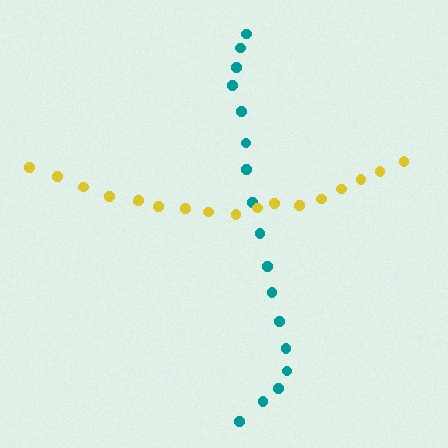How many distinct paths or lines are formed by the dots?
There are 2 distinct paths.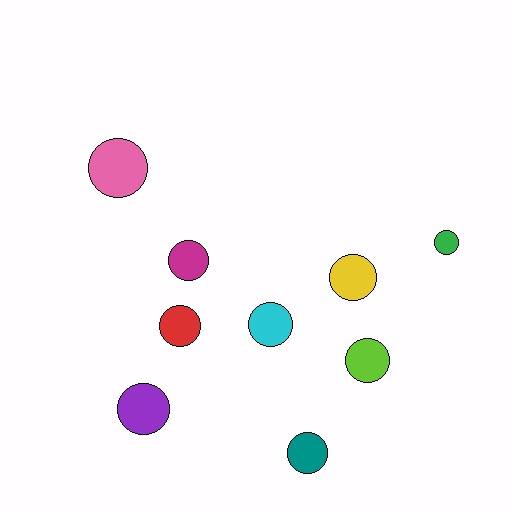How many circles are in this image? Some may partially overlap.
There are 9 circles.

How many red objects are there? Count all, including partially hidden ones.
There is 1 red object.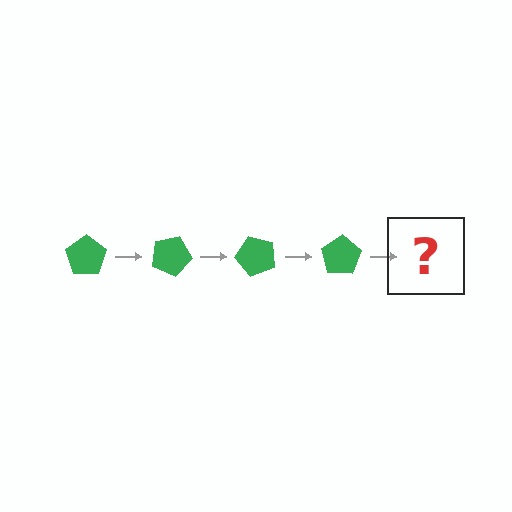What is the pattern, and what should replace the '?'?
The pattern is that the pentagon rotates 25 degrees each step. The '?' should be a green pentagon rotated 100 degrees.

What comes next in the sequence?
The next element should be a green pentagon rotated 100 degrees.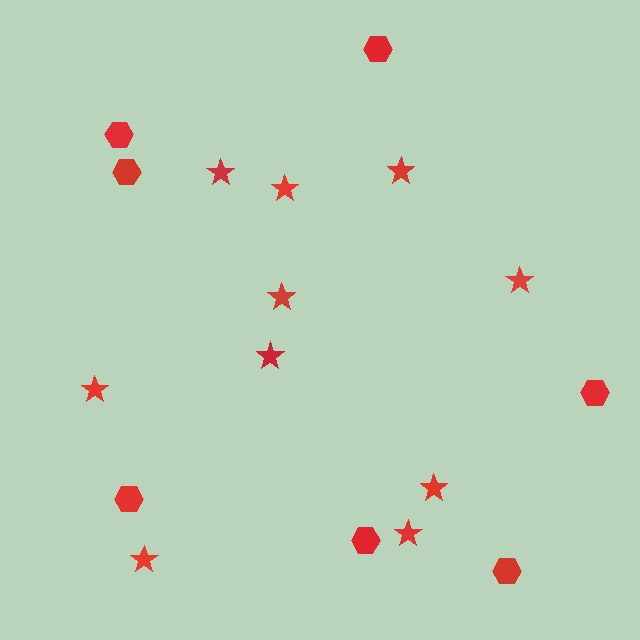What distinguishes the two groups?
There are 2 groups: one group of hexagons (7) and one group of stars (10).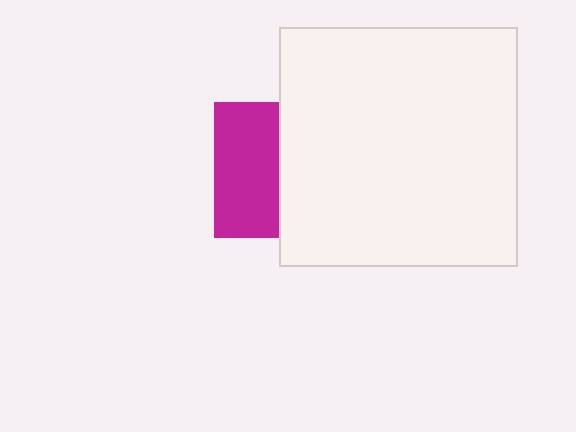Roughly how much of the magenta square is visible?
About half of it is visible (roughly 48%).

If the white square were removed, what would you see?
You would see the complete magenta square.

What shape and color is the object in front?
The object in front is a white square.